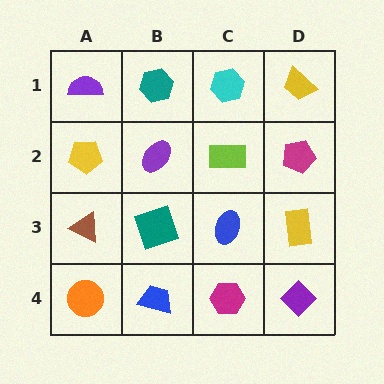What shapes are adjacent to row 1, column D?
A magenta pentagon (row 2, column D), a cyan hexagon (row 1, column C).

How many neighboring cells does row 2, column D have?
3.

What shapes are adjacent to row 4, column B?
A teal square (row 3, column B), an orange circle (row 4, column A), a magenta hexagon (row 4, column C).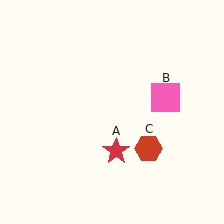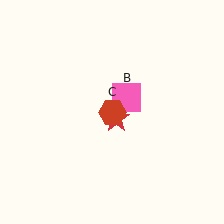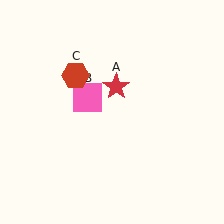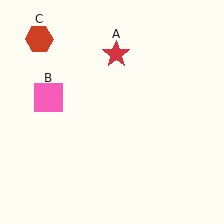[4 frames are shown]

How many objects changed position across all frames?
3 objects changed position: red star (object A), pink square (object B), red hexagon (object C).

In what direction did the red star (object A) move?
The red star (object A) moved up.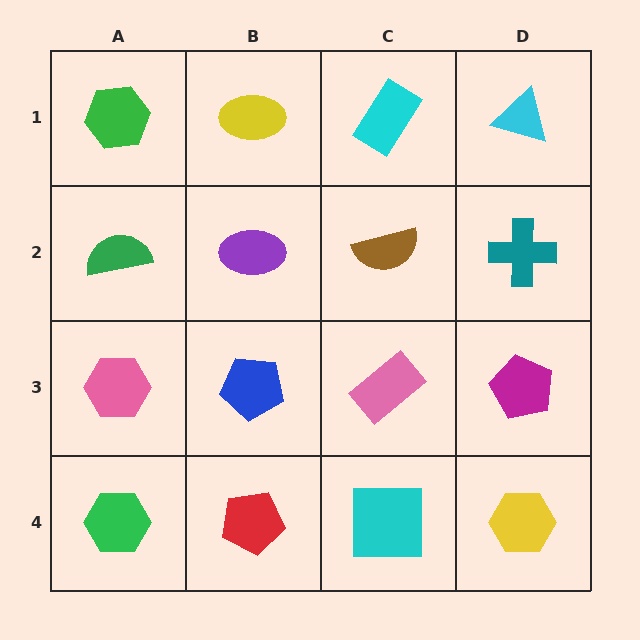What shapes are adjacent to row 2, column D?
A cyan triangle (row 1, column D), a magenta pentagon (row 3, column D), a brown semicircle (row 2, column C).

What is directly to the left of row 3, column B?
A pink hexagon.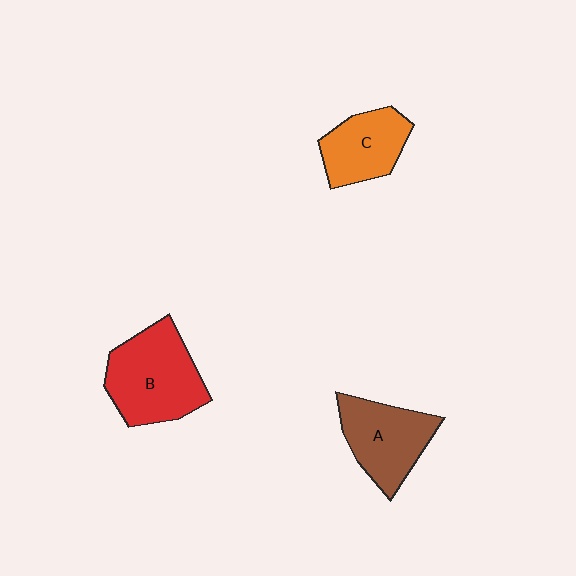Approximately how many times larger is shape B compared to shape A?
Approximately 1.3 times.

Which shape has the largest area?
Shape B (red).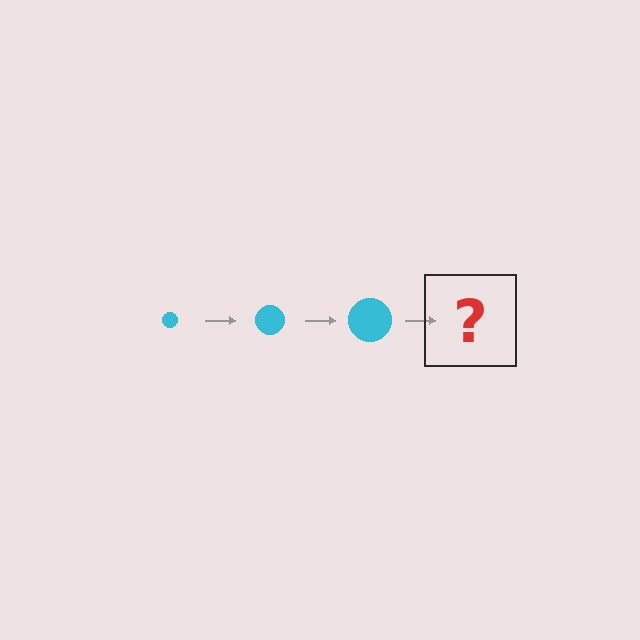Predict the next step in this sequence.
The next step is a cyan circle, larger than the previous one.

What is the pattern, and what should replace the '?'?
The pattern is that the circle gets progressively larger each step. The '?' should be a cyan circle, larger than the previous one.